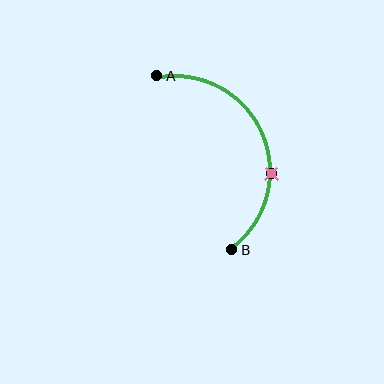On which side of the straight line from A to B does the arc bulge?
The arc bulges to the right of the straight line connecting A and B.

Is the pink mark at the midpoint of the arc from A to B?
No. The pink mark lies on the arc but is closer to endpoint B. The arc midpoint would be at the point on the curve equidistant along the arc from both A and B.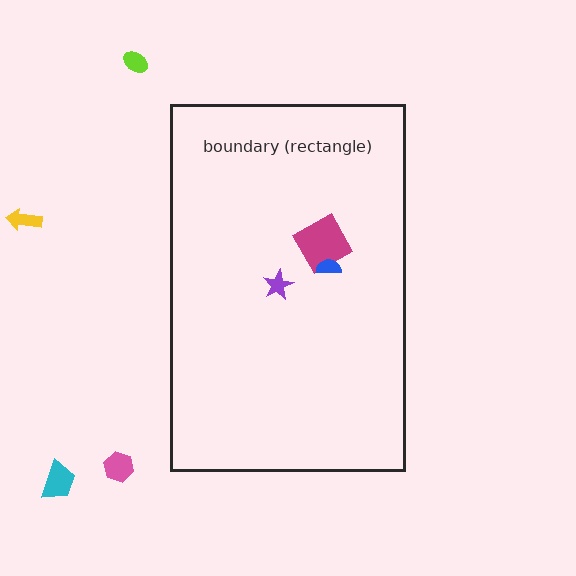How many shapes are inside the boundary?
3 inside, 4 outside.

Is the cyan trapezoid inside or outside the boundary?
Outside.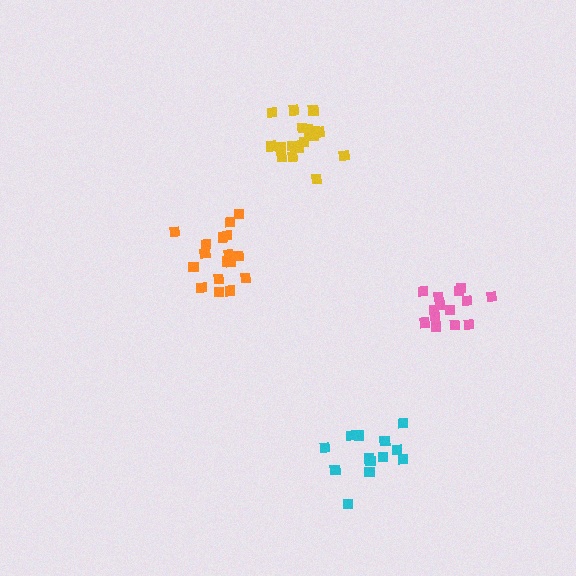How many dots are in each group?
Group 1: 19 dots, Group 2: 17 dots, Group 3: 13 dots, Group 4: 15 dots (64 total).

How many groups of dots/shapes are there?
There are 4 groups.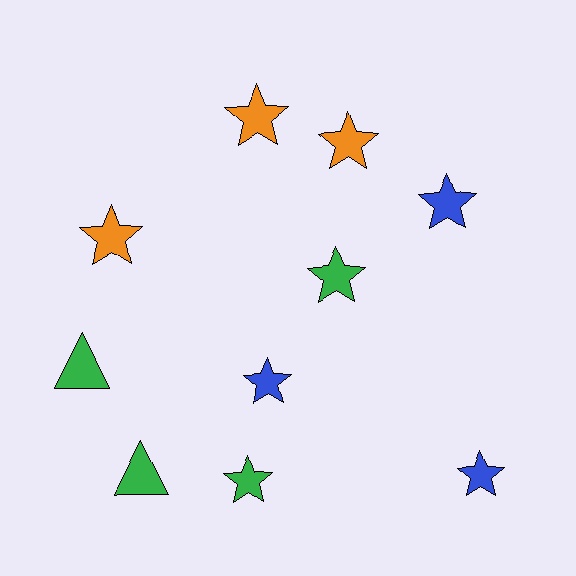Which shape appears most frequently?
Star, with 8 objects.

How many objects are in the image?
There are 10 objects.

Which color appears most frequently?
Green, with 4 objects.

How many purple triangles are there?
There are no purple triangles.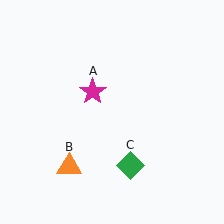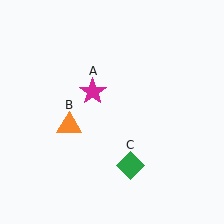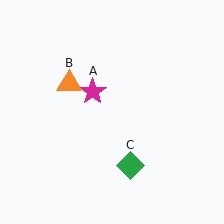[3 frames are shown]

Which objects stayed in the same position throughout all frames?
Magenta star (object A) and green diamond (object C) remained stationary.